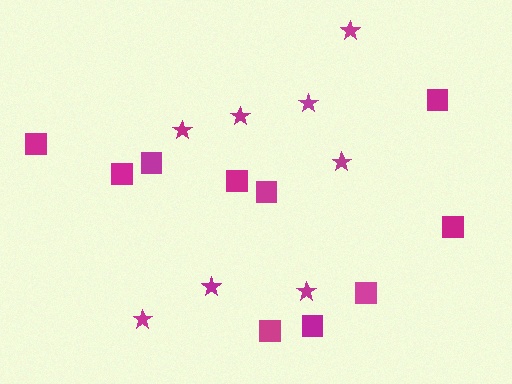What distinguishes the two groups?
There are 2 groups: one group of stars (8) and one group of squares (10).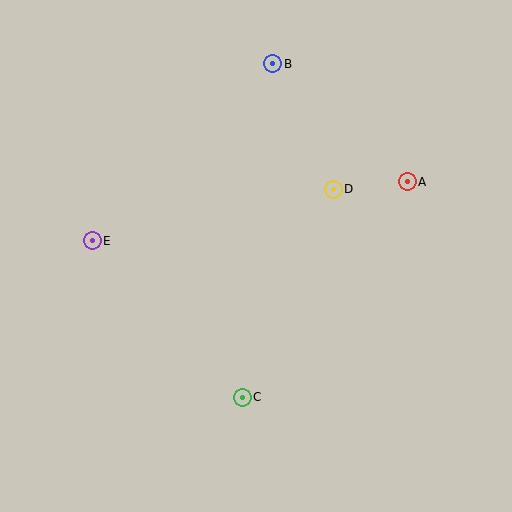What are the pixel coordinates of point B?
Point B is at (273, 64).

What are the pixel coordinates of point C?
Point C is at (242, 397).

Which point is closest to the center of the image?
Point D at (333, 189) is closest to the center.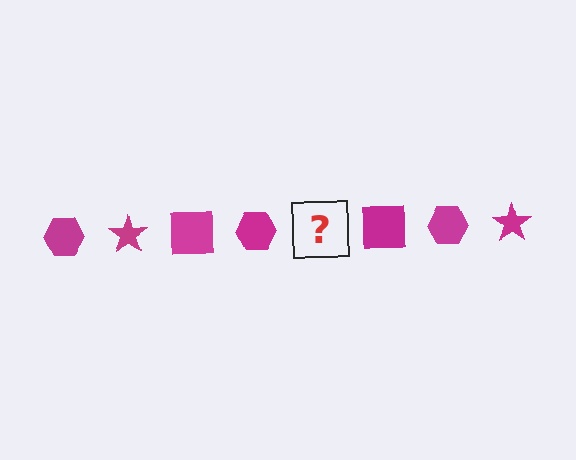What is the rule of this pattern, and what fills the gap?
The rule is that the pattern cycles through hexagon, star, square shapes in magenta. The gap should be filled with a magenta star.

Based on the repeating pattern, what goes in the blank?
The blank should be a magenta star.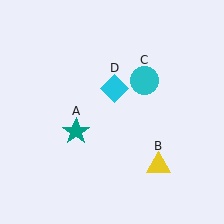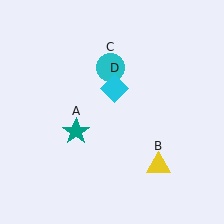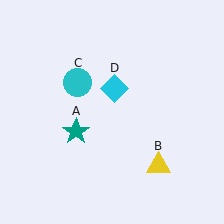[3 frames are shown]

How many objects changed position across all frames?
1 object changed position: cyan circle (object C).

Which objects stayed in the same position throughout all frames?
Teal star (object A) and yellow triangle (object B) and cyan diamond (object D) remained stationary.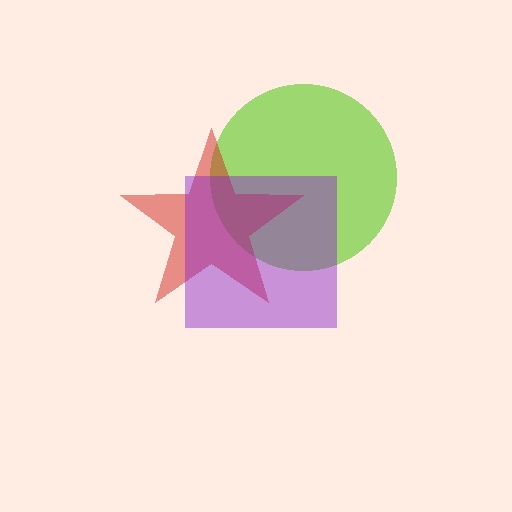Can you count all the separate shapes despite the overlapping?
Yes, there are 3 separate shapes.